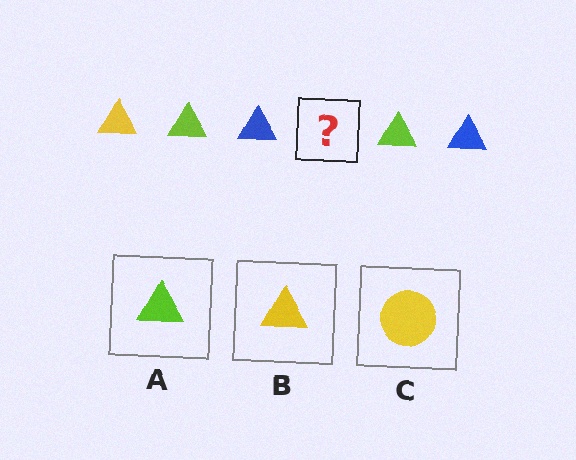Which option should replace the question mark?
Option B.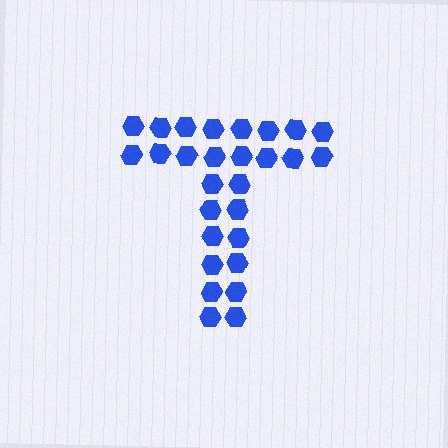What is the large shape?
The large shape is the letter T.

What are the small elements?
The small elements are hexagons.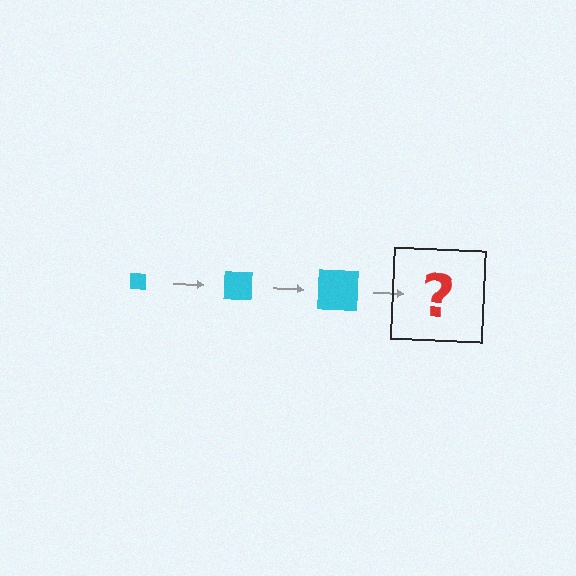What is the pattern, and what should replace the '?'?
The pattern is that the square gets progressively larger each step. The '?' should be a cyan square, larger than the previous one.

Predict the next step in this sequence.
The next step is a cyan square, larger than the previous one.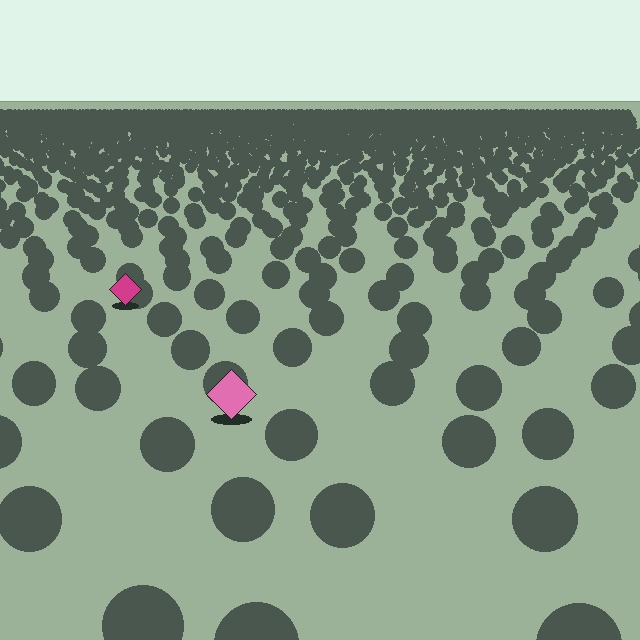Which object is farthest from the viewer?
The magenta diamond is farthest from the viewer. It appears smaller and the ground texture around it is denser.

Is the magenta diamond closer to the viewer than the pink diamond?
No. The pink diamond is closer — you can tell from the texture gradient: the ground texture is coarser near it.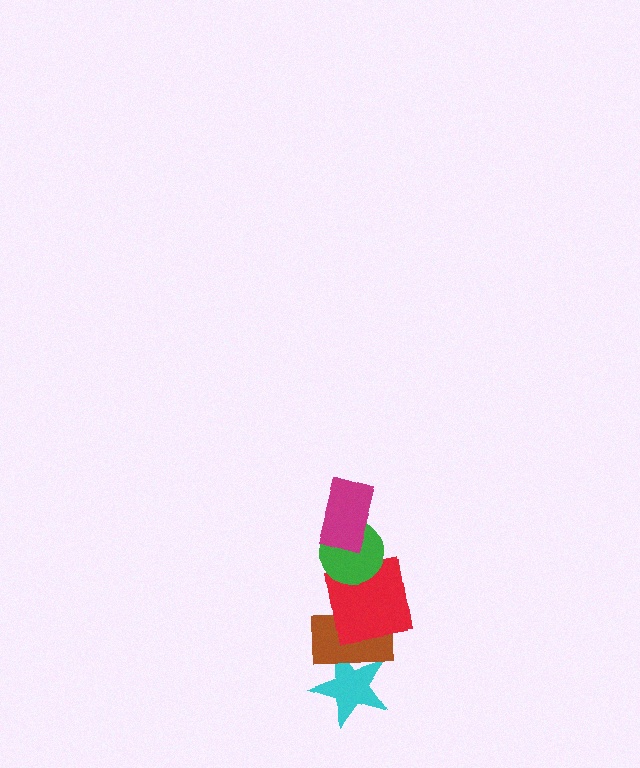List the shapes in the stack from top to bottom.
From top to bottom: the magenta rectangle, the green circle, the red square, the brown rectangle, the cyan star.